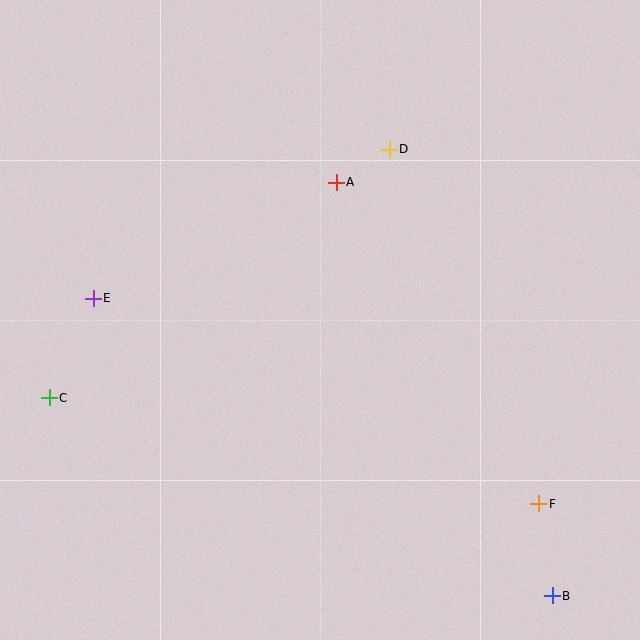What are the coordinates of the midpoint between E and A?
The midpoint between E and A is at (215, 240).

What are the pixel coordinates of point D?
Point D is at (389, 149).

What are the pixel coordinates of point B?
Point B is at (552, 596).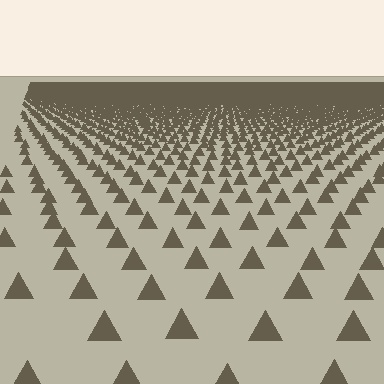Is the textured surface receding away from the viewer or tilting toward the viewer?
The surface is receding away from the viewer. Texture elements get smaller and denser toward the top.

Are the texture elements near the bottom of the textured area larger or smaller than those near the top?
Larger. Near the bottom, elements are closer to the viewer and appear at a bigger on-screen size.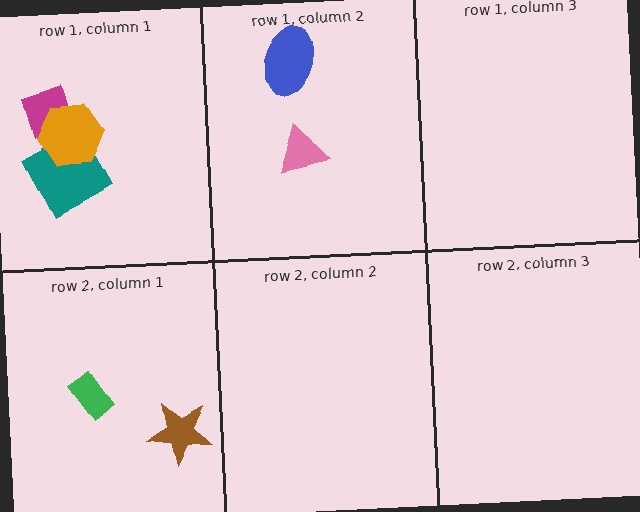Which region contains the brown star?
The row 2, column 1 region.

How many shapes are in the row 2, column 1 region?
2.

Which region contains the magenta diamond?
The row 1, column 1 region.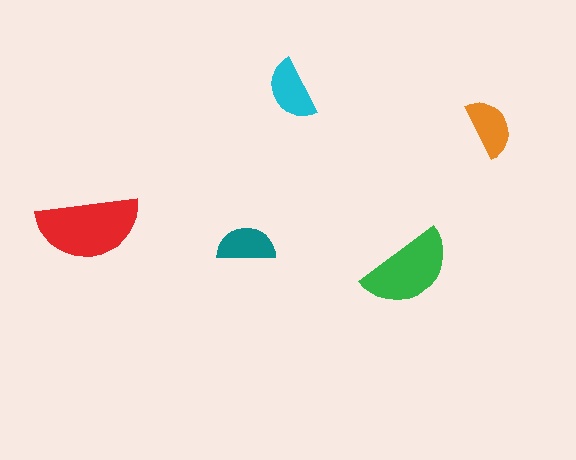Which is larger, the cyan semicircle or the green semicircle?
The green one.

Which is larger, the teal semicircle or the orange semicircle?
The orange one.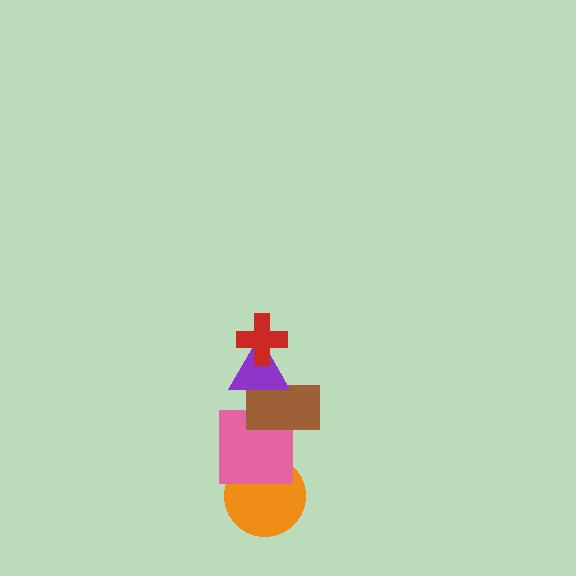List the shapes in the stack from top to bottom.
From top to bottom: the red cross, the purple triangle, the brown rectangle, the pink square, the orange circle.